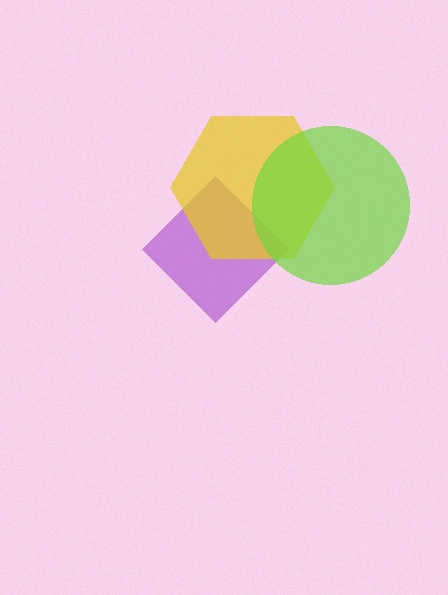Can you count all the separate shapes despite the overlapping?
Yes, there are 3 separate shapes.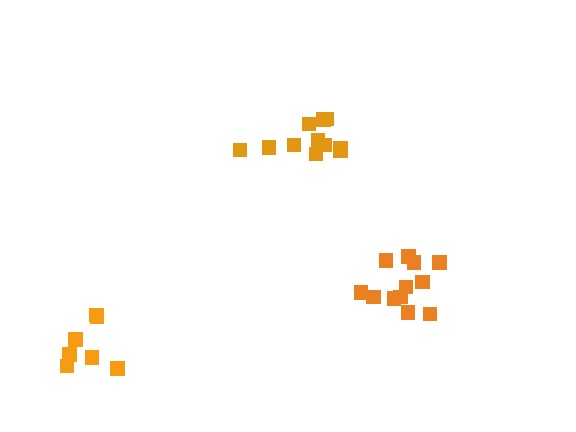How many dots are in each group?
Group 1: 11 dots, Group 2: 12 dots, Group 3: 7 dots (30 total).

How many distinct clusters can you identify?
There are 3 distinct clusters.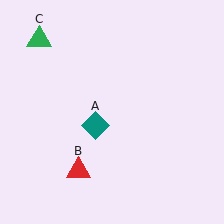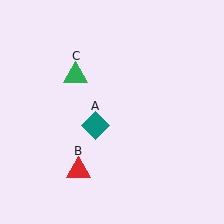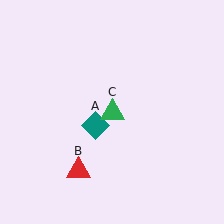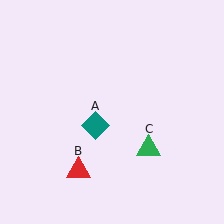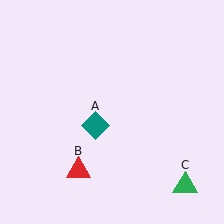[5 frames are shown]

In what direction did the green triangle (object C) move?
The green triangle (object C) moved down and to the right.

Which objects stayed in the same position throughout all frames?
Teal diamond (object A) and red triangle (object B) remained stationary.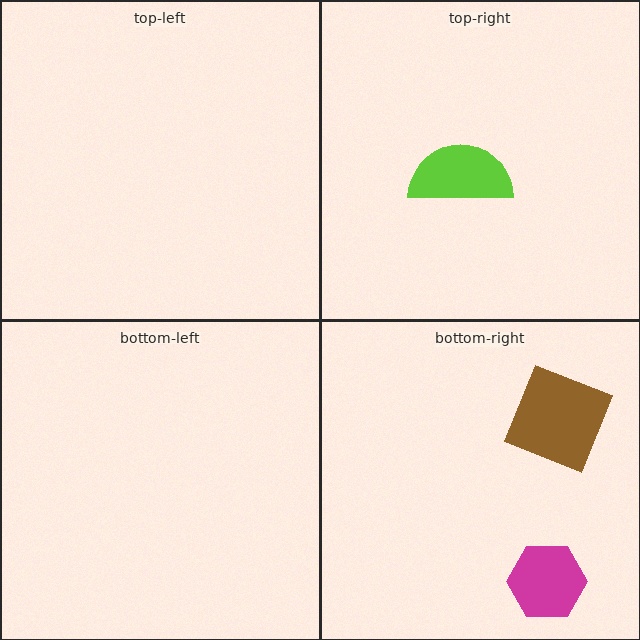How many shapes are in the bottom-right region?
2.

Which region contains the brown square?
The bottom-right region.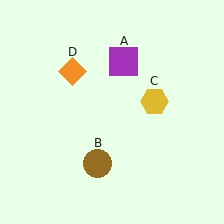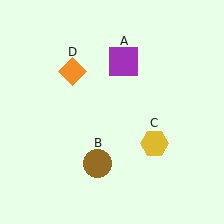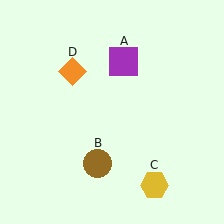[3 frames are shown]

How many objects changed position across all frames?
1 object changed position: yellow hexagon (object C).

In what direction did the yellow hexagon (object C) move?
The yellow hexagon (object C) moved down.